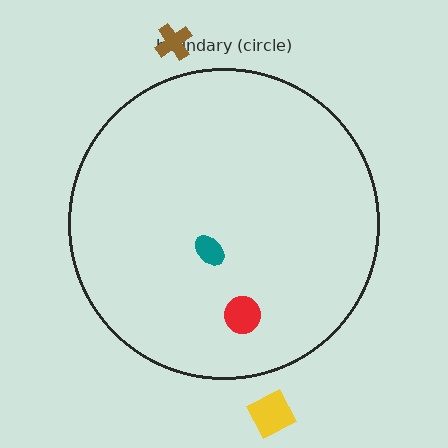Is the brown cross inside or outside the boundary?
Outside.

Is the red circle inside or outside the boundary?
Inside.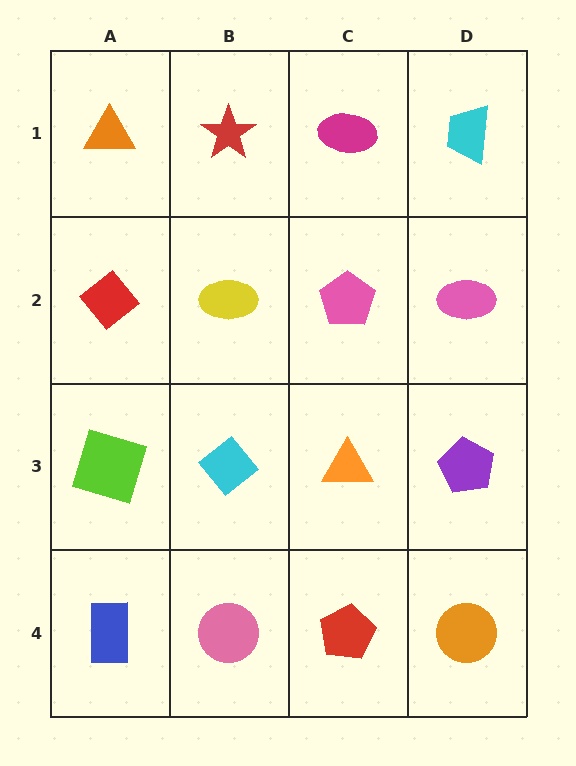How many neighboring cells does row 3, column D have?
3.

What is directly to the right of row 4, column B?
A red pentagon.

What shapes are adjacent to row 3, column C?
A pink pentagon (row 2, column C), a red pentagon (row 4, column C), a cyan diamond (row 3, column B), a purple pentagon (row 3, column D).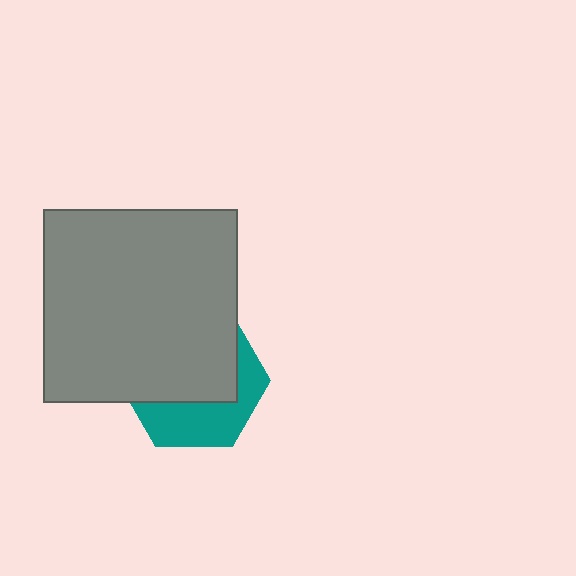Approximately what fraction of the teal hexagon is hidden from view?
Roughly 61% of the teal hexagon is hidden behind the gray square.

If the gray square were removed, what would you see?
You would see the complete teal hexagon.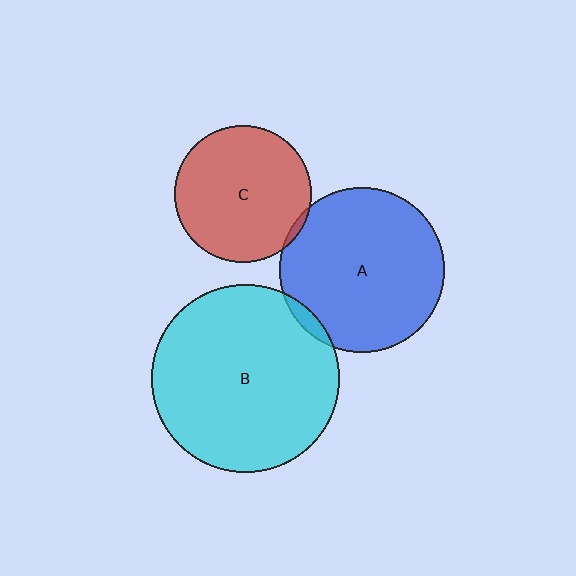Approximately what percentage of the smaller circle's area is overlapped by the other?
Approximately 5%.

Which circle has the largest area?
Circle B (cyan).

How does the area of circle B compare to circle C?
Approximately 1.9 times.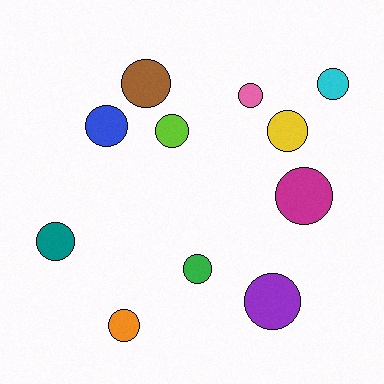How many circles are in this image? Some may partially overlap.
There are 11 circles.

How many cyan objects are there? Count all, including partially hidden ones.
There is 1 cyan object.